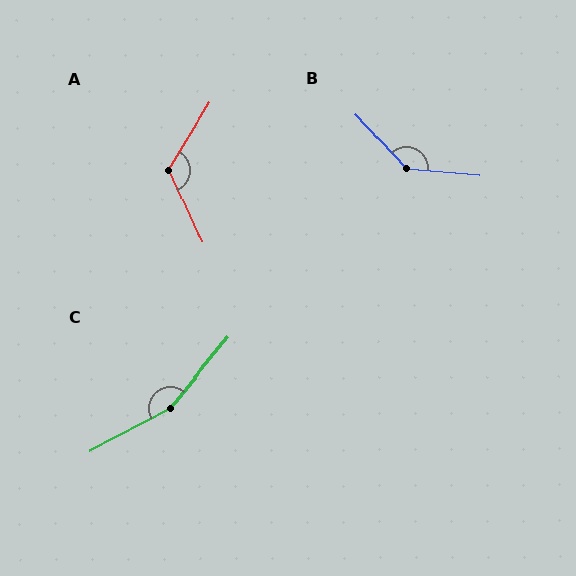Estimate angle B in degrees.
Approximately 138 degrees.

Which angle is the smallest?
A, at approximately 124 degrees.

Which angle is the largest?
C, at approximately 158 degrees.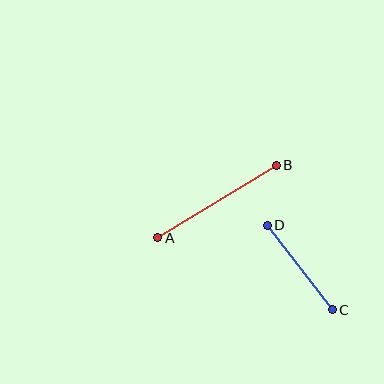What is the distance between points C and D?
The distance is approximately 107 pixels.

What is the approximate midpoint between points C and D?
The midpoint is at approximately (300, 267) pixels.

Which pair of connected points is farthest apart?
Points A and B are farthest apart.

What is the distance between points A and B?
The distance is approximately 139 pixels.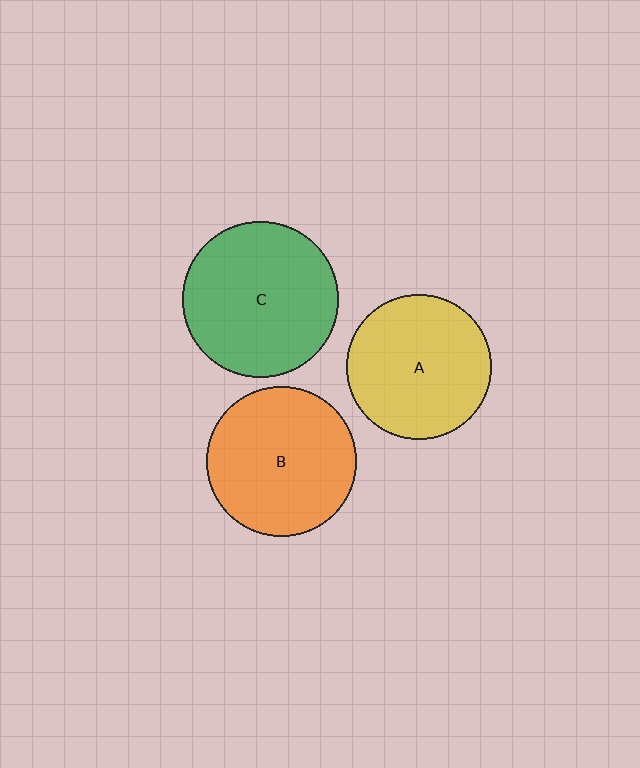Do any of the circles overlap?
No, none of the circles overlap.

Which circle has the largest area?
Circle C (green).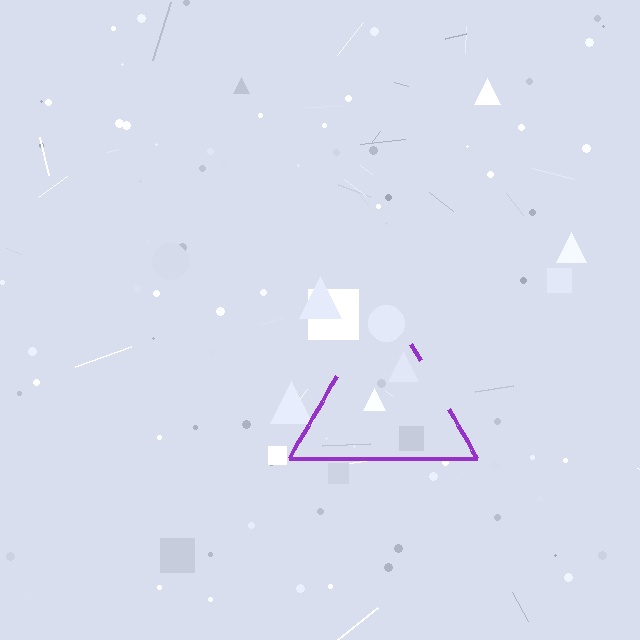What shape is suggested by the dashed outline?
The dashed outline suggests a triangle.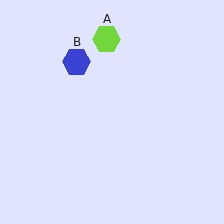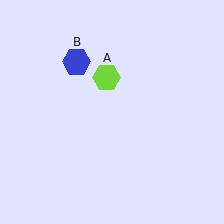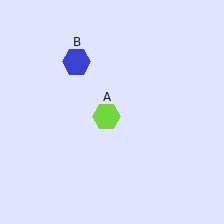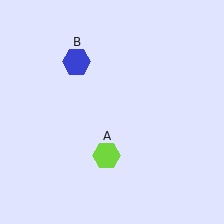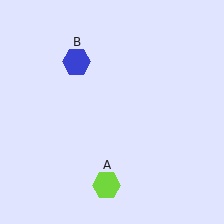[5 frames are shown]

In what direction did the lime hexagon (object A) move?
The lime hexagon (object A) moved down.